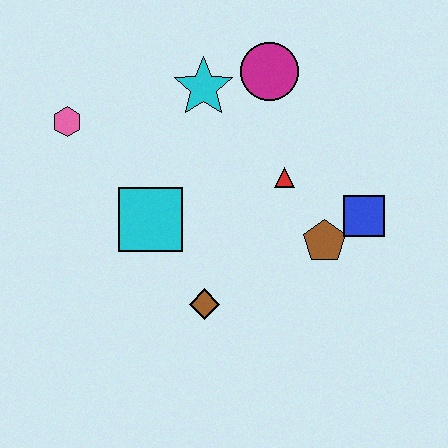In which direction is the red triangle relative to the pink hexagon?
The red triangle is to the right of the pink hexagon.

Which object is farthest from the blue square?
The pink hexagon is farthest from the blue square.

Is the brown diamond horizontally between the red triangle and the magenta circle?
No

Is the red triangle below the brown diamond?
No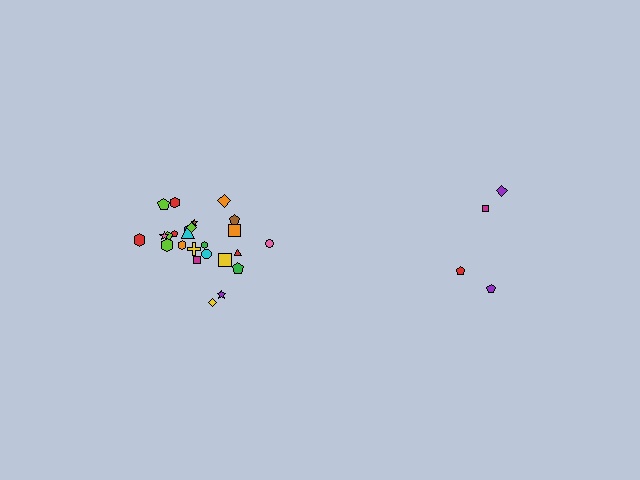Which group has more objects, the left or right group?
The left group.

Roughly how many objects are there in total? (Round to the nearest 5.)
Roughly 30 objects in total.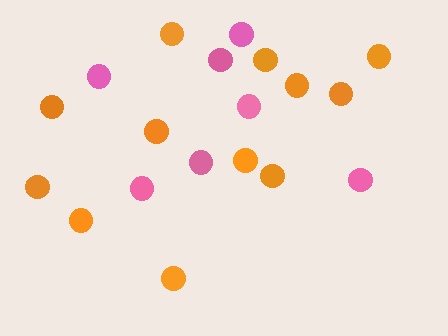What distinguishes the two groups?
There are 2 groups: one group of pink circles (7) and one group of orange circles (12).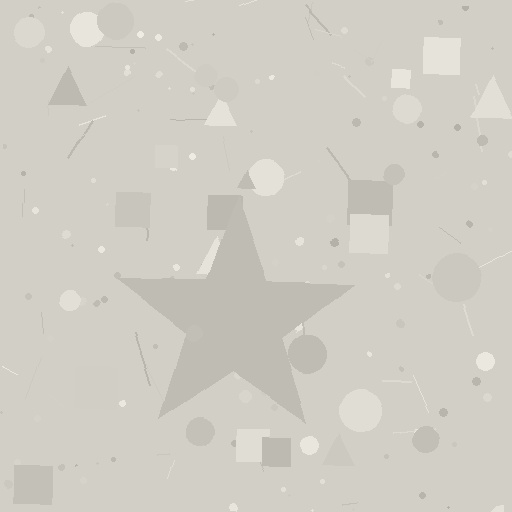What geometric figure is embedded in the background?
A star is embedded in the background.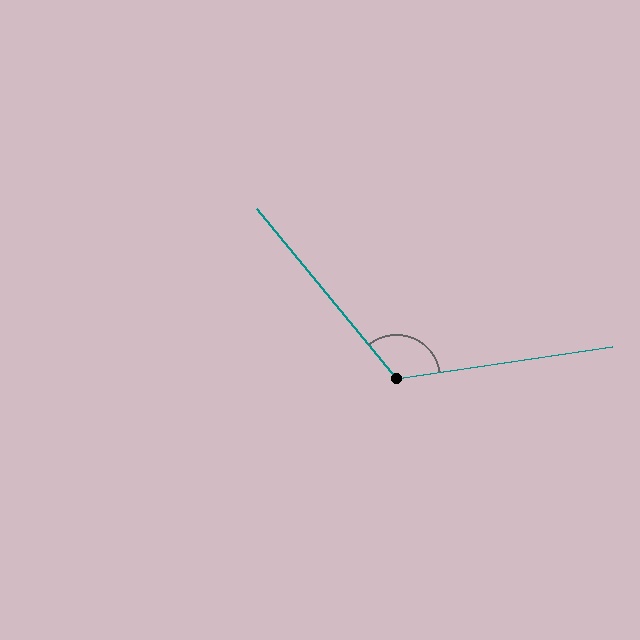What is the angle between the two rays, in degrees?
Approximately 121 degrees.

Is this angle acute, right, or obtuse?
It is obtuse.